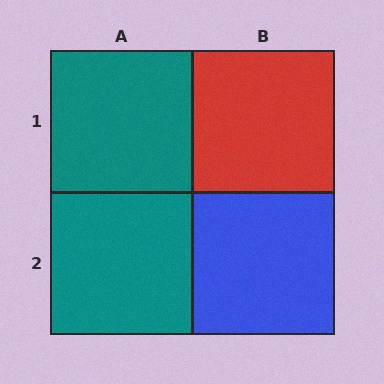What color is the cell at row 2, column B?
Blue.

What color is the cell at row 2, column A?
Teal.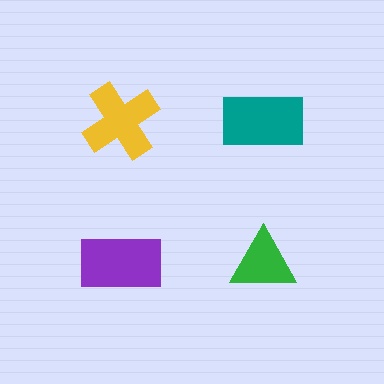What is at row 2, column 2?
A green triangle.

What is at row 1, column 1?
A yellow cross.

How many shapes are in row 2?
2 shapes.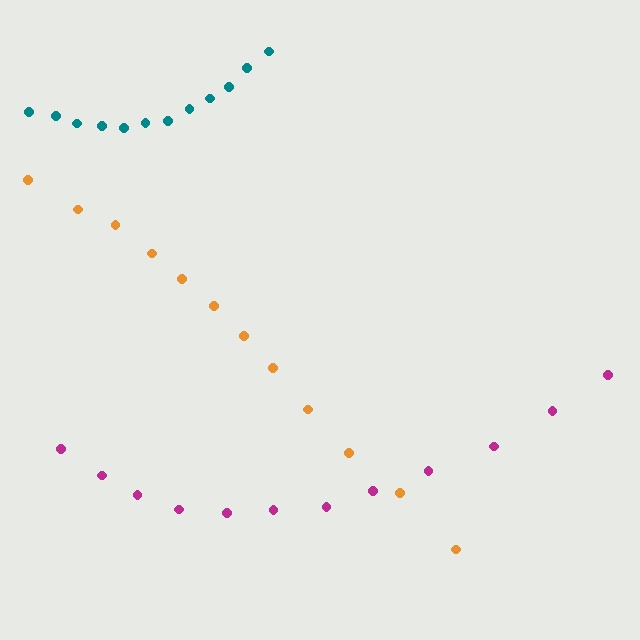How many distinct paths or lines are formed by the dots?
There are 3 distinct paths.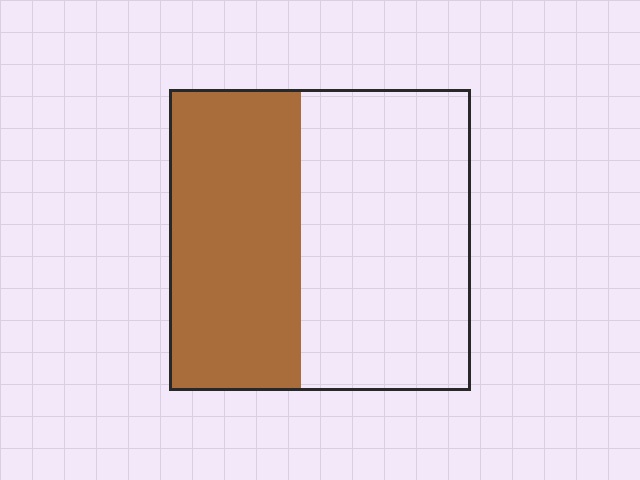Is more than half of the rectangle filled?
No.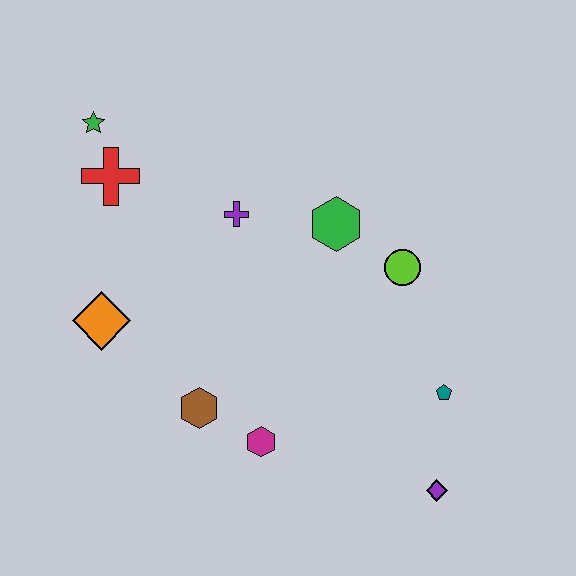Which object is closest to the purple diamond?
The teal pentagon is closest to the purple diamond.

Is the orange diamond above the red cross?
No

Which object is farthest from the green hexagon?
The purple diamond is farthest from the green hexagon.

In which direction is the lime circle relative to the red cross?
The lime circle is to the right of the red cross.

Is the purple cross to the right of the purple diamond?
No